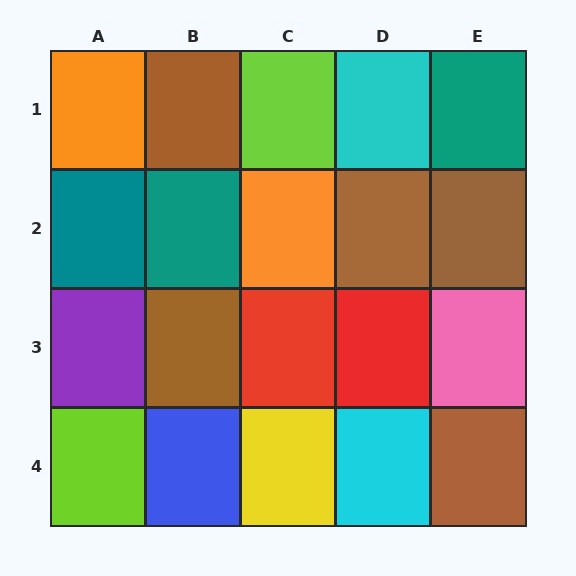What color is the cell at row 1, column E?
Teal.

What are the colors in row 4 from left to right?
Lime, blue, yellow, cyan, brown.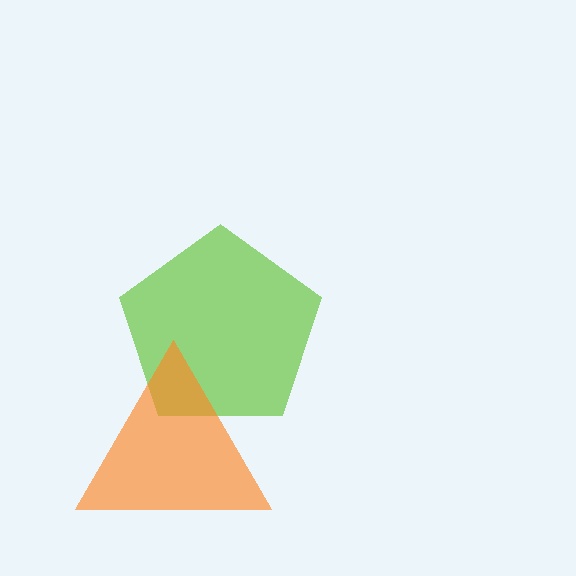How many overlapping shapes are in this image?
There are 2 overlapping shapes in the image.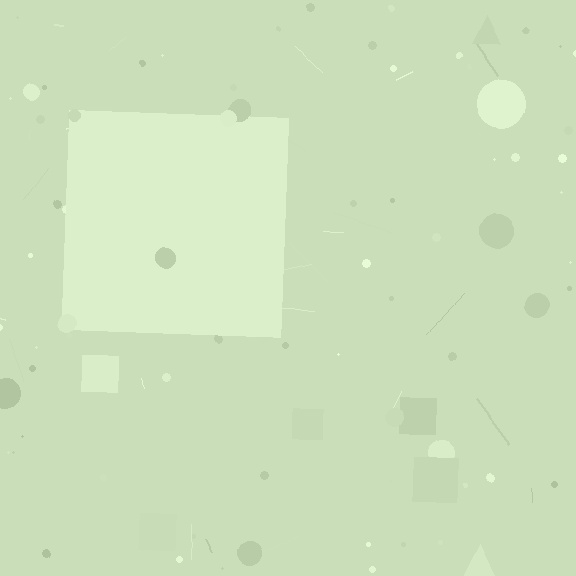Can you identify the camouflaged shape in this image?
The camouflaged shape is a square.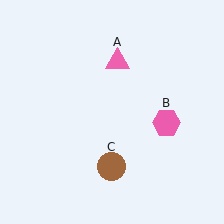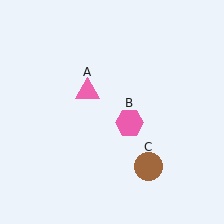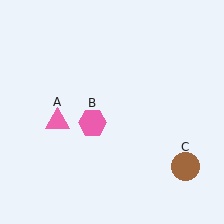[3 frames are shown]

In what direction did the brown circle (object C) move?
The brown circle (object C) moved right.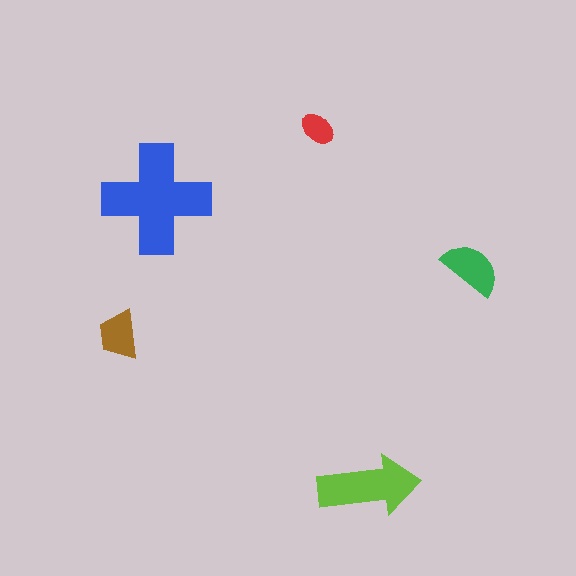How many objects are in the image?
There are 5 objects in the image.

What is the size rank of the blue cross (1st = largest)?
1st.